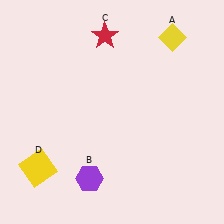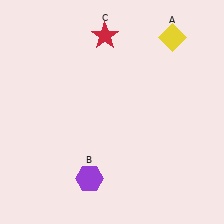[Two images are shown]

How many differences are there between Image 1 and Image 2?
There is 1 difference between the two images.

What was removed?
The yellow square (D) was removed in Image 2.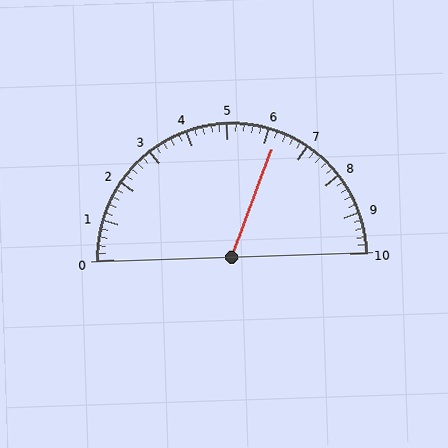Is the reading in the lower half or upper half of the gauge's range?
The reading is in the upper half of the range (0 to 10).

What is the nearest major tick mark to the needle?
The nearest major tick mark is 6.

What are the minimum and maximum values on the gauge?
The gauge ranges from 0 to 10.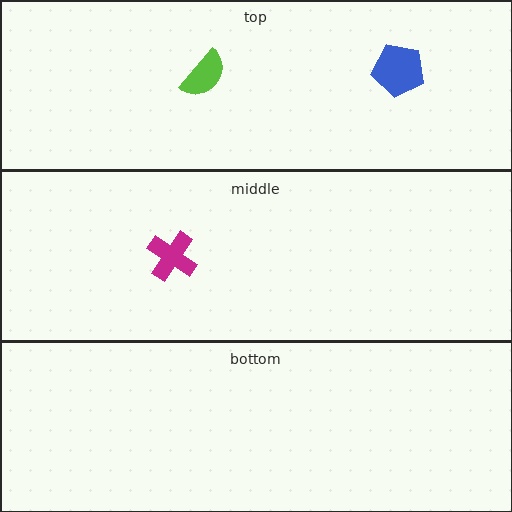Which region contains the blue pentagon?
The top region.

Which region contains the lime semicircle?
The top region.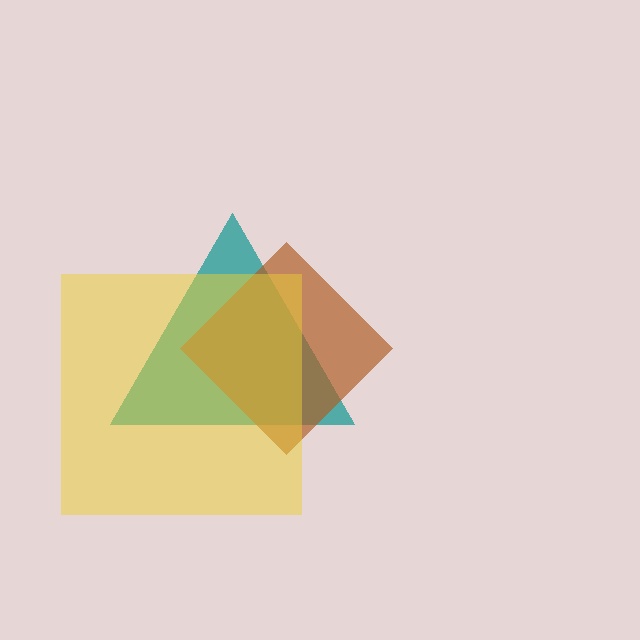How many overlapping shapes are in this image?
There are 3 overlapping shapes in the image.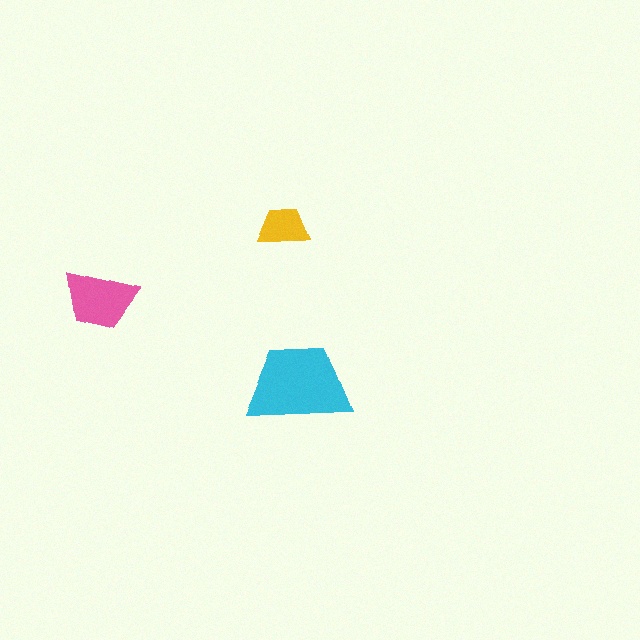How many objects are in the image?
There are 3 objects in the image.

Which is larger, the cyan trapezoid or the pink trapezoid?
The cyan one.